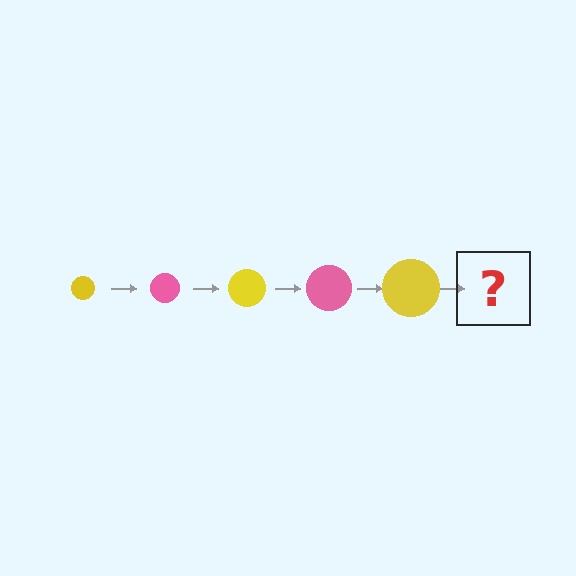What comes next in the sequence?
The next element should be a pink circle, larger than the previous one.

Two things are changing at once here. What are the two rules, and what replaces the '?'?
The two rules are that the circle grows larger each step and the color cycles through yellow and pink. The '?' should be a pink circle, larger than the previous one.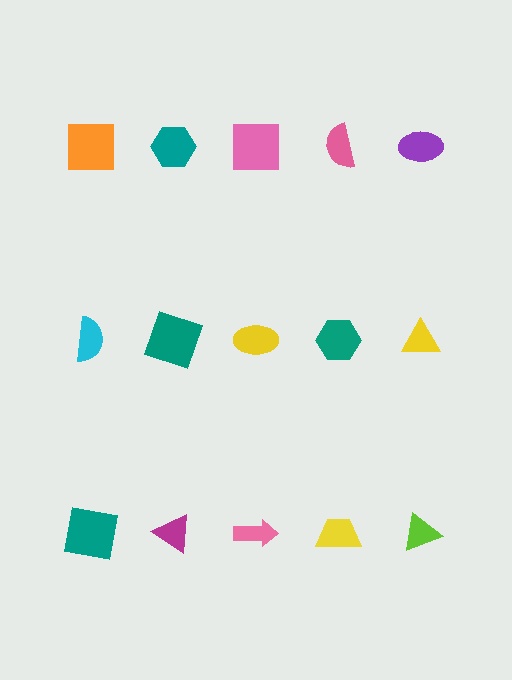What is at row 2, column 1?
A cyan semicircle.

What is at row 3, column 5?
A lime triangle.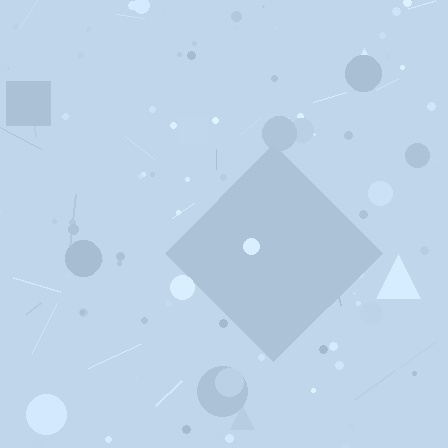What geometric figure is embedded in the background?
A diamond is embedded in the background.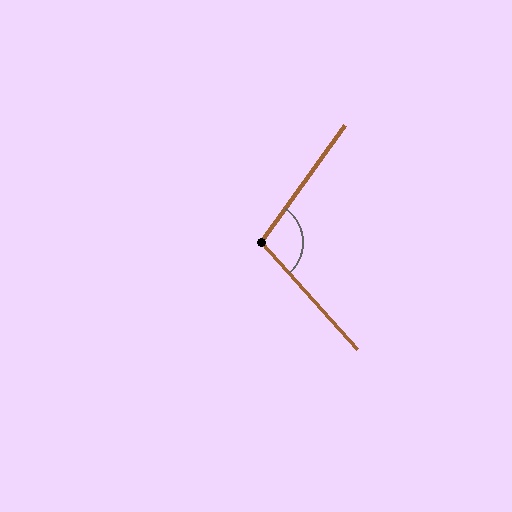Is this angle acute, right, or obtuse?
It is obtuse.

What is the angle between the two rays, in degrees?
Approximately 102 degrees.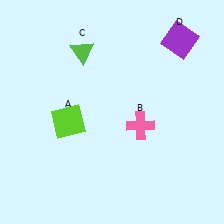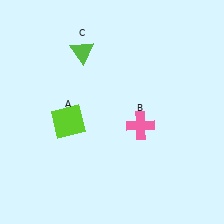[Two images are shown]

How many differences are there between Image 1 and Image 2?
There is 1 difference between the two images.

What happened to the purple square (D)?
The purple square (D) was removed in Image 2. It was in the top-right area of Image 1.